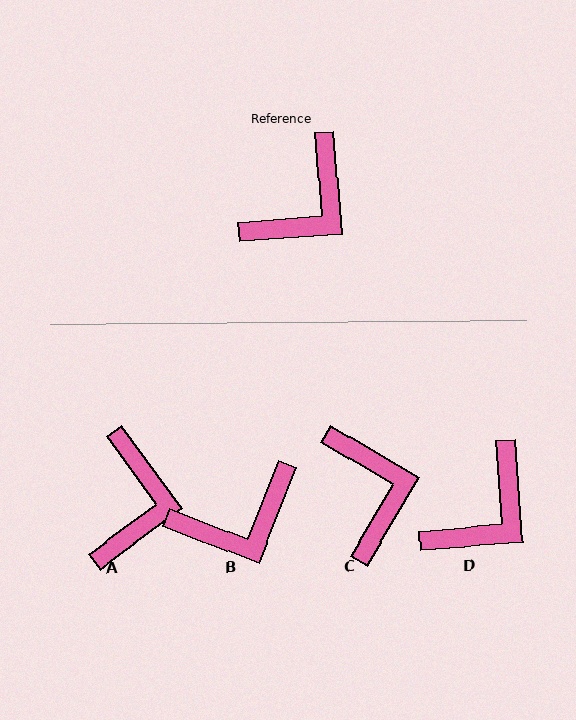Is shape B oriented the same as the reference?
No, it is off by about 26 degrees.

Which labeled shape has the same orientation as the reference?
D.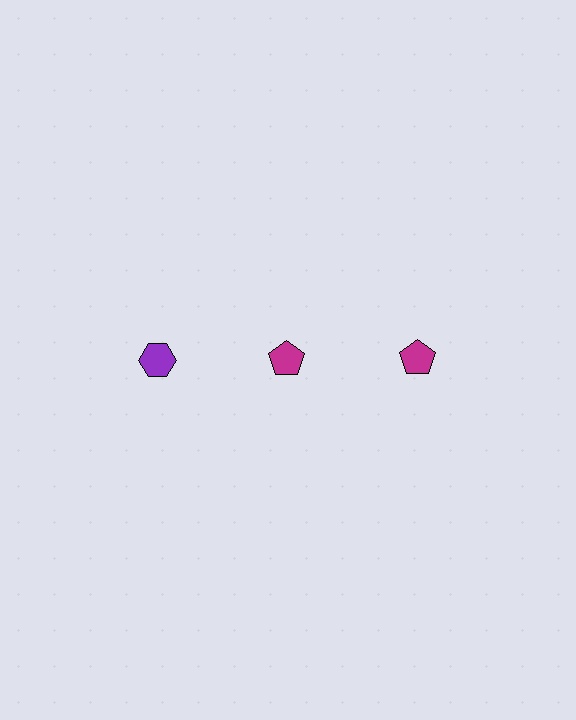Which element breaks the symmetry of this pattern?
The purple hexagon in the top row, leftmost column breaks the symmetry. All other shapes are magenta pentagons.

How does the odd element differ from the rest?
It differs in both color (purple instead of magenta) and shape (hexagon instead of pentagon).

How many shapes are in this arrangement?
There are 3 shapes arranged in a grid pattern.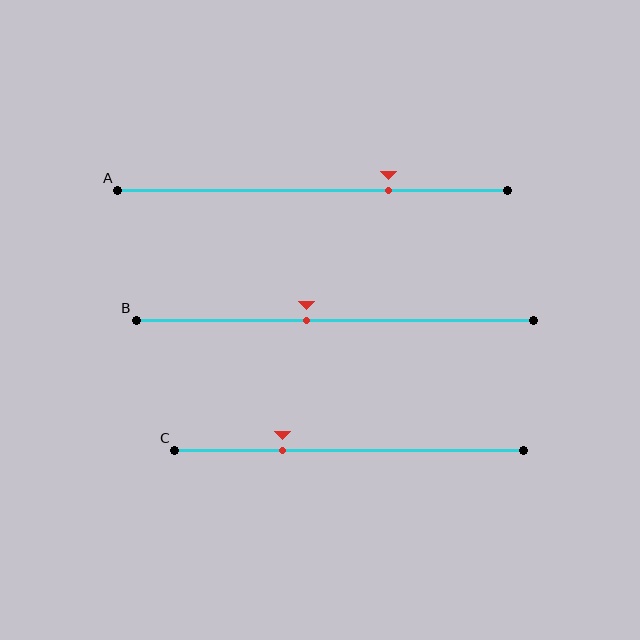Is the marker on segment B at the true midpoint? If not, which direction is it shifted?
No, the marker on segment B is shifted to the left by about 7% of the segment length.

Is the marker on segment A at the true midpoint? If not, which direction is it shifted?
No, the marker on segment A is shifted to the right by about 19% of the segment length.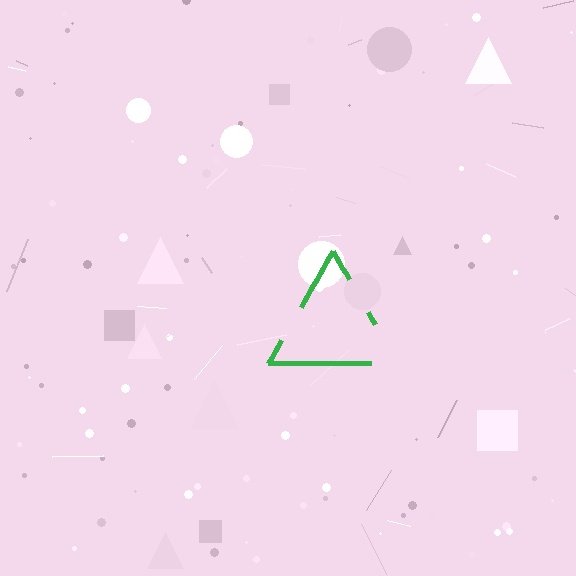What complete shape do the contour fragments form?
The contour fragments form a triangle.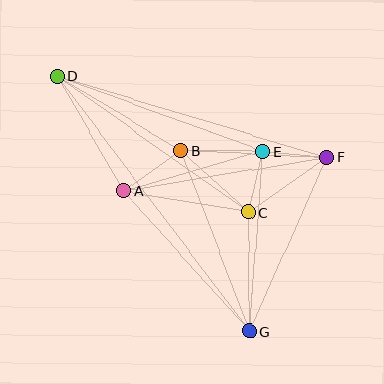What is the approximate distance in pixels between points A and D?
The distance between A and D is approximately 132 pixels.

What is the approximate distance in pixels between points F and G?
The distance between F and G is approximately 190 pixels.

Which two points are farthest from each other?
Points D and G are farthest from each other.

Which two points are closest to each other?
Points C and E are closest to each other.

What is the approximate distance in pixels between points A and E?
The distance between A and E is approximately 145 pixels.